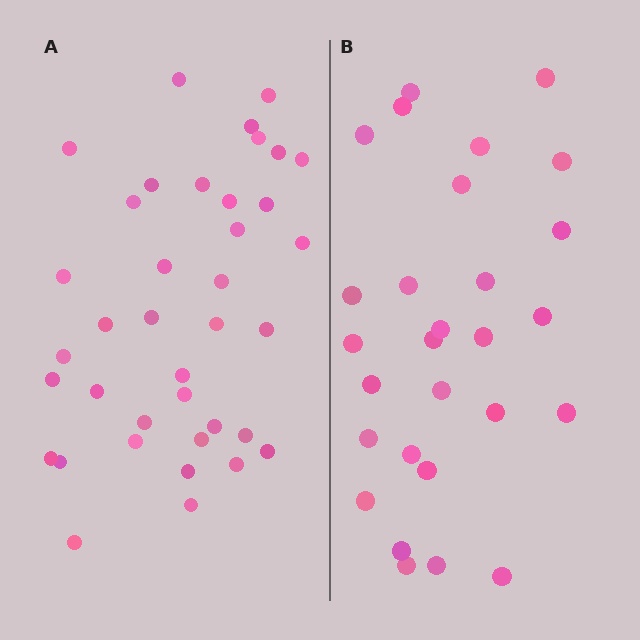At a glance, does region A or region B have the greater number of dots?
Region A (the left region) has more dots.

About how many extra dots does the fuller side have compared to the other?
Region A has roughly 10 or so more dots than region B.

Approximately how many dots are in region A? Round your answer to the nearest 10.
About 40 dots. (The exact count is 38, which rounds to 40.)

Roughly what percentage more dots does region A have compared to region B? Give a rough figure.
About 35% more.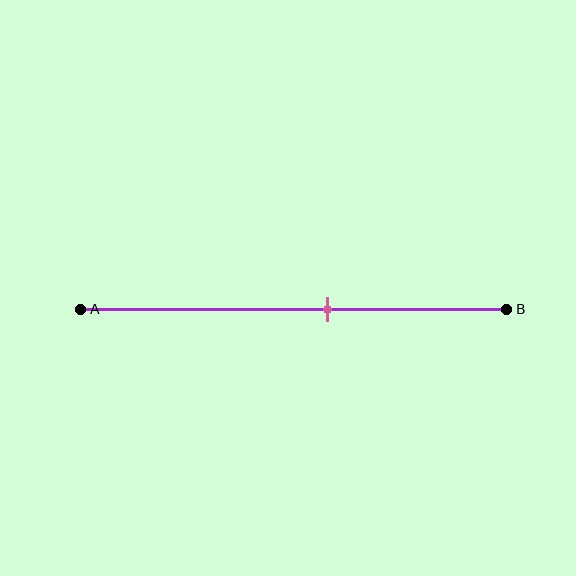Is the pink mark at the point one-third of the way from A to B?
No, the mark is at about 60% from A, not at the 33% one-third point.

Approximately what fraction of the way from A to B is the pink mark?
The pink mark is approximately 60% of the way from A to B.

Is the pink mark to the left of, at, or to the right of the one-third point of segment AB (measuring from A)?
The pink mark is to the right of the one-third point of segment AB.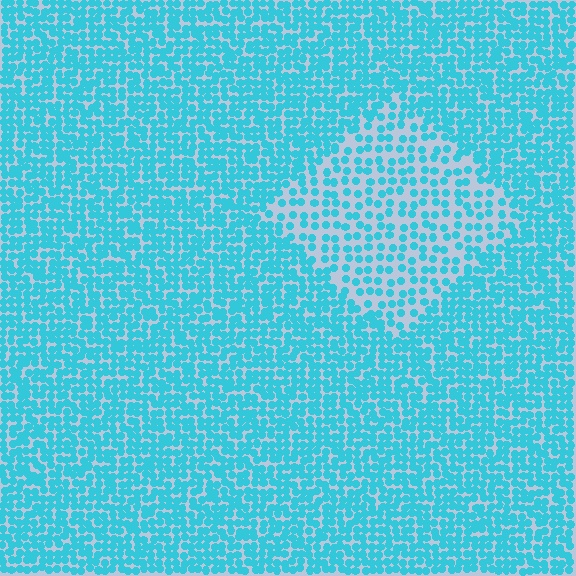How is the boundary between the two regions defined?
The boundary is defined by a change in element density (approximately 2.0x ratio). All elements are the same color, size, and shape.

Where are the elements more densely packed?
The elements are more densely packed outside the diamond boundary.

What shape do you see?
I see a diamond.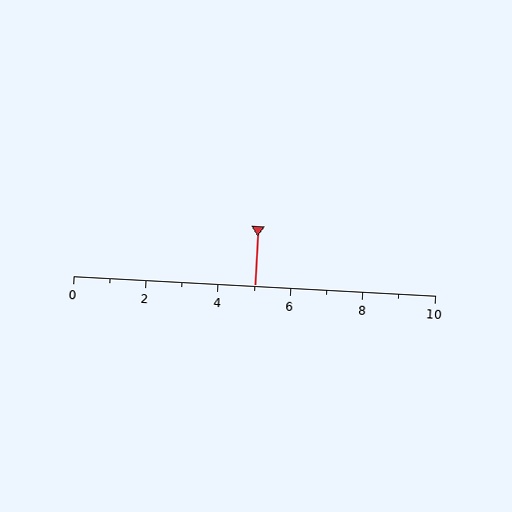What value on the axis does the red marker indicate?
The marker indicates approximately 5.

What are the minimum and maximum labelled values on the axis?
The axis runs from 0 to 10.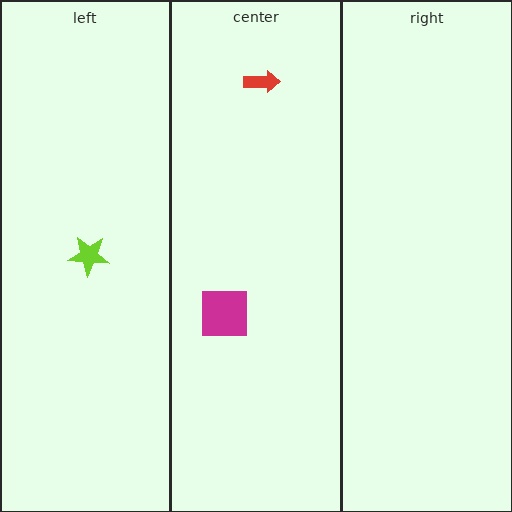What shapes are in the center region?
The magenta square, the red arrow.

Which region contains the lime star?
The left region.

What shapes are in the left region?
The lime star.